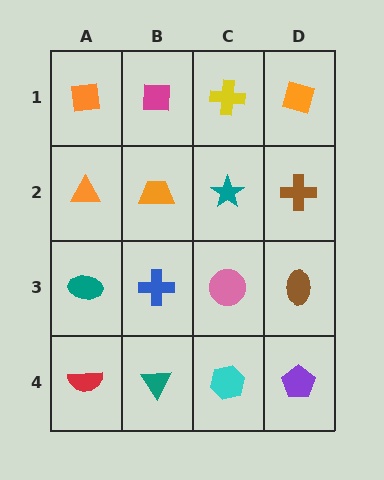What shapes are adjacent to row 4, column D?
A brown ellipse (row 3, column D), a cyan hexagon (row 4, column C).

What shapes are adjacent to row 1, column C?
A teal star (row 2, column C), a magenta square (row 1, column B), an orange diamond (row 1, column D).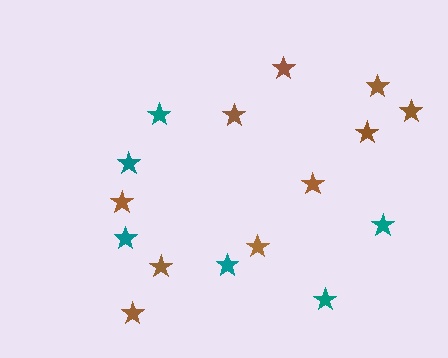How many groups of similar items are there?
There are 2 groups: one group of teal stars (6) and one group of brown stars (10).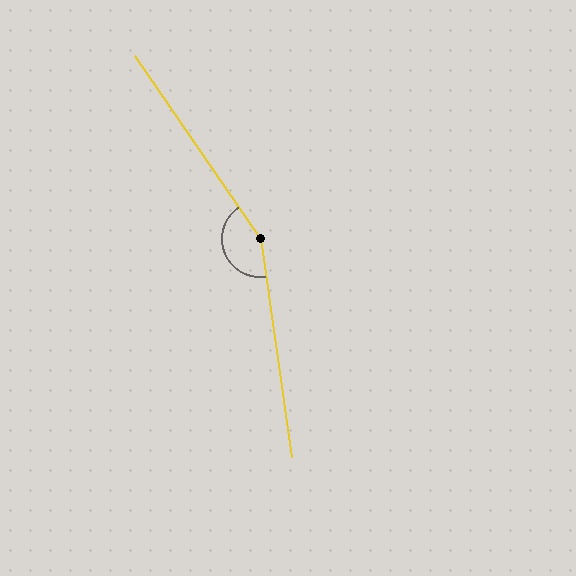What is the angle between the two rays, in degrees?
Approximately 154 degrees.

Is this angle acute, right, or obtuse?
It is obtuse.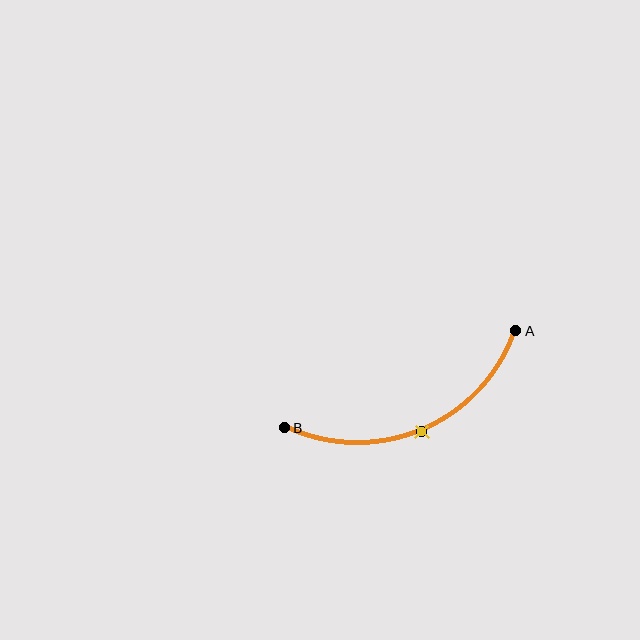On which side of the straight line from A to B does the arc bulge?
The arc bulges below the straight line connecting A and B.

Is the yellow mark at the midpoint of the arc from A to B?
Yes. The yellow mark lies on the arc at equal arc-length from both A and B — it is the arc midpoint.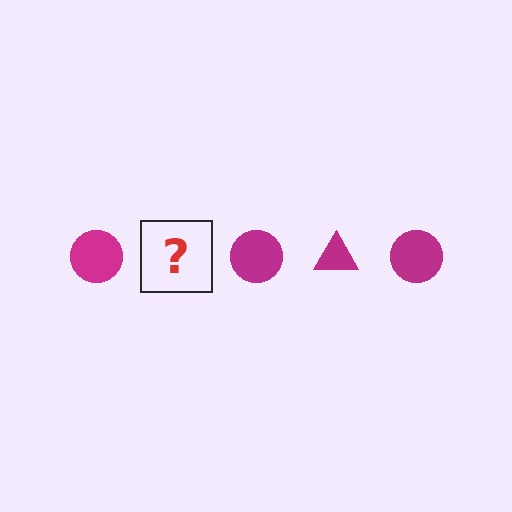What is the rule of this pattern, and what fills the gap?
The rule is that the pattern cycles through circle, triangle shapes in magenta. The gap should be filled with a magenta triangle.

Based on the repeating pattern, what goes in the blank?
The blank should be a magenta triangle.